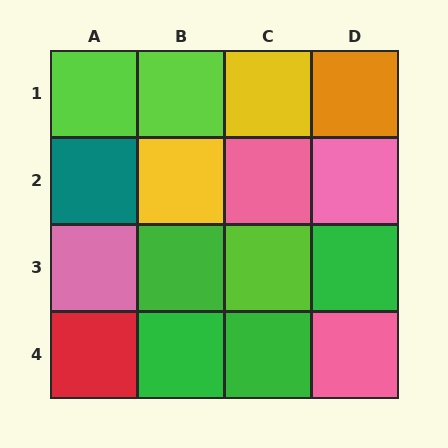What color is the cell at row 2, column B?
Yellow.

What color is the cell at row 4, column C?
Green.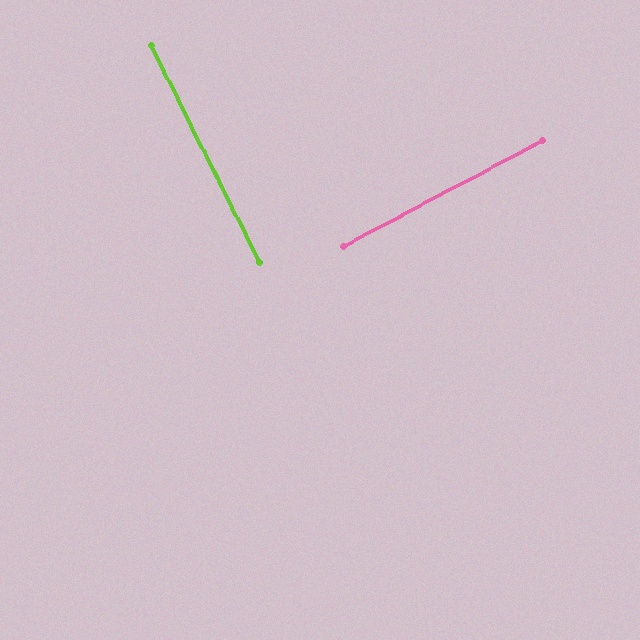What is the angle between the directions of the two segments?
Approximately 89 degrees.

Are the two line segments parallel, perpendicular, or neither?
Perpendicular — they meet at approximately 89°.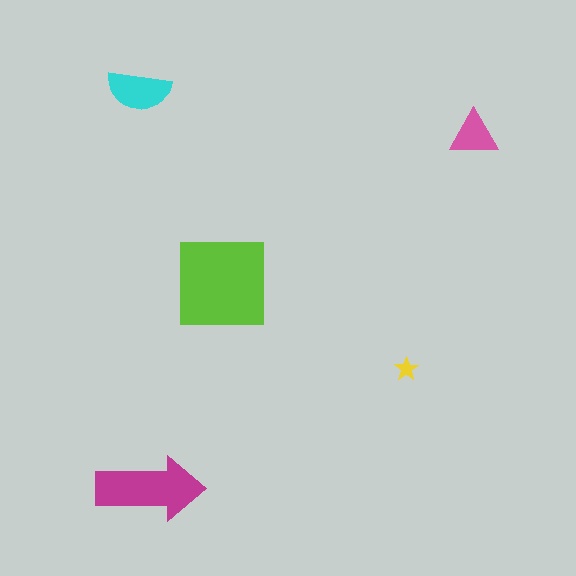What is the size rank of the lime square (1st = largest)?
1st.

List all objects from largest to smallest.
The lime square, the magenta arrow, the cyan semicircle, the pink triangle, the yellow star.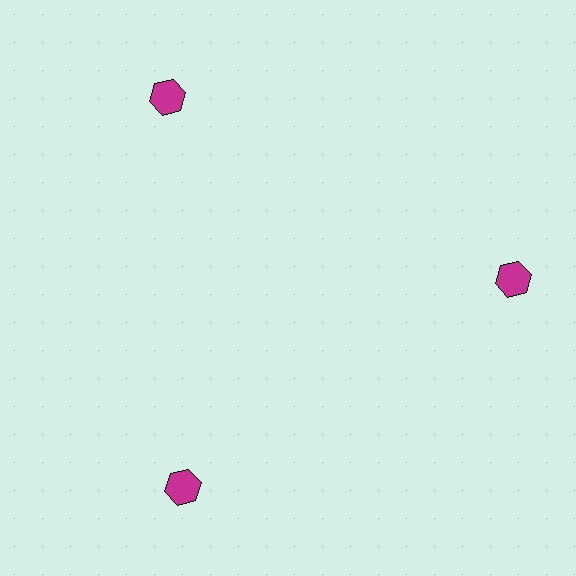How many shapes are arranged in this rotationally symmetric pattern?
There are 3 shapes, arranged in 3 groups of 1.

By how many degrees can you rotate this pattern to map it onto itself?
The pattern maps onto itself every 120 degrees of rotation.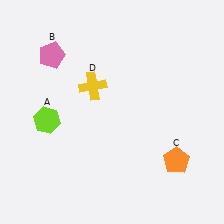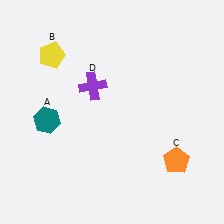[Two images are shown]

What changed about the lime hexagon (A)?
In Image 1, A is lime. In Image 2, it changed to teal.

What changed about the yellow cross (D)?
In Image 1, D is yellow. In Image 2, it changed to purple.